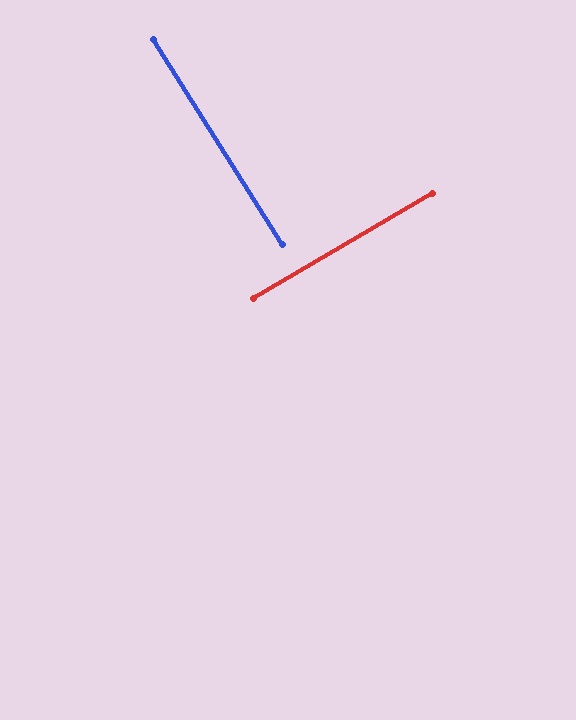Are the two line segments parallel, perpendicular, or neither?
Perpendicular — they meet at approximately 88°.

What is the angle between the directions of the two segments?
Approximately 88 degrees.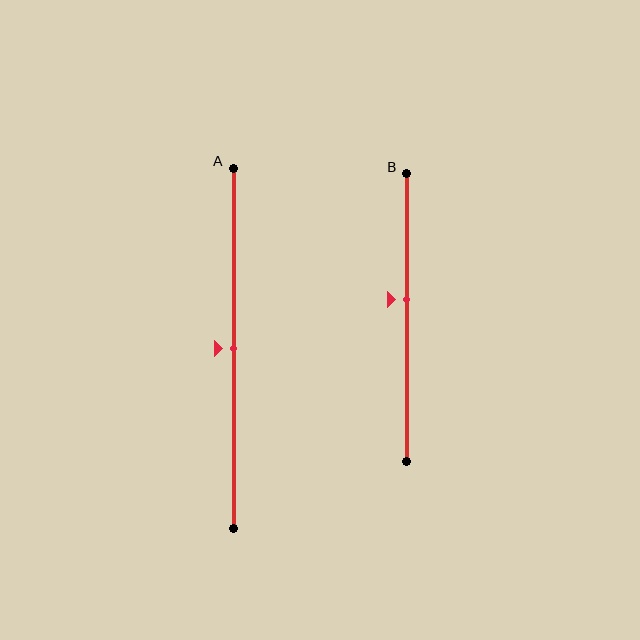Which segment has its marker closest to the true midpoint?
Segment A has its marker closest to the true midpoint.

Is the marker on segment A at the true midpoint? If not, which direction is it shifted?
Yes, the marker on segment A is at the true midpoint.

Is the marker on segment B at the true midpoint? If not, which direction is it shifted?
No, the marker on segment B is shifted upward by about 6% of the segment length.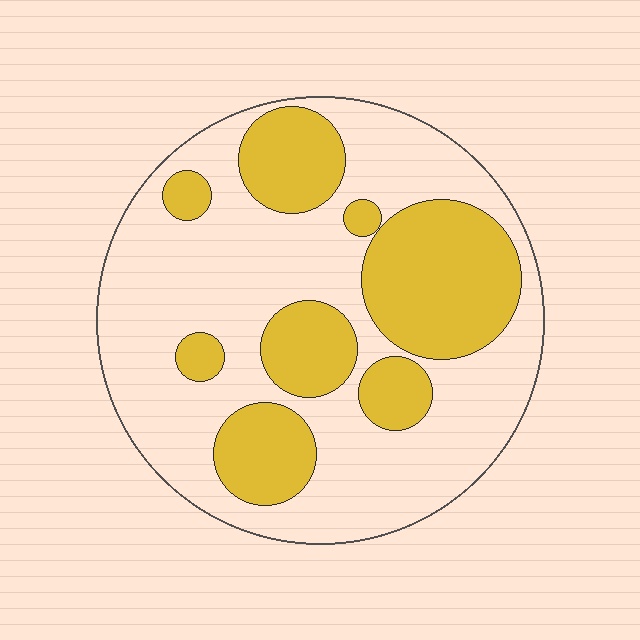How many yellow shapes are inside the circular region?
8.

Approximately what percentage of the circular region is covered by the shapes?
Approximately 35%.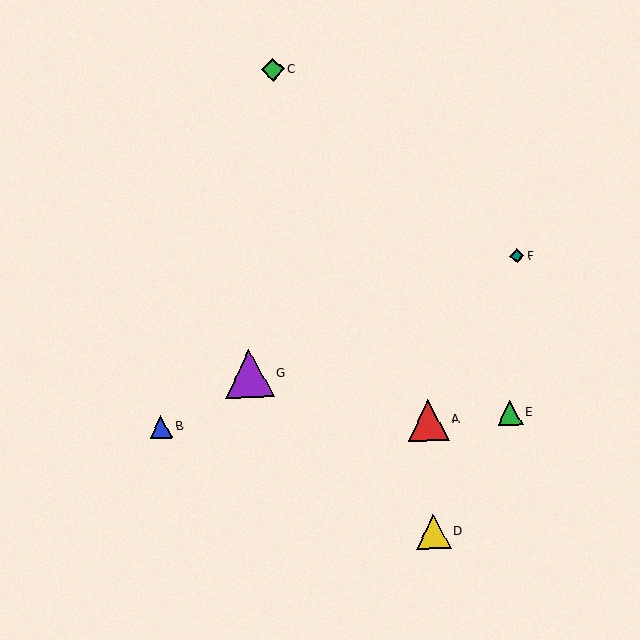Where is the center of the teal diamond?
The center of the teal diamond is at (517, 256).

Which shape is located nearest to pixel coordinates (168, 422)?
The blue triangle (labeled B) at (161, 427) is nearest to that location.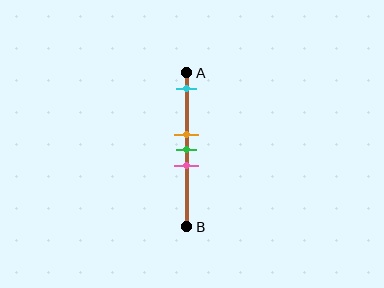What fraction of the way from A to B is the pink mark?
The pink mark is approximately 60% (0.6) of the way from A to B.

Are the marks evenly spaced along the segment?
No, the marks are not evenly spaced.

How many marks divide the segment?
There are 4 marks dividing the segment.